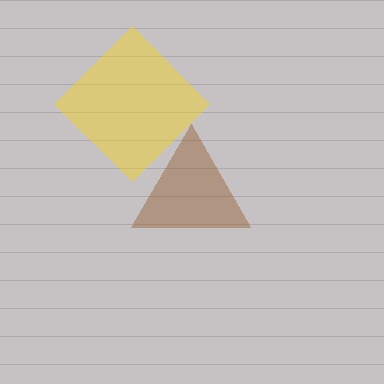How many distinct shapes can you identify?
There are 2 distinct shapes: a brown triangle, a yellow diamond.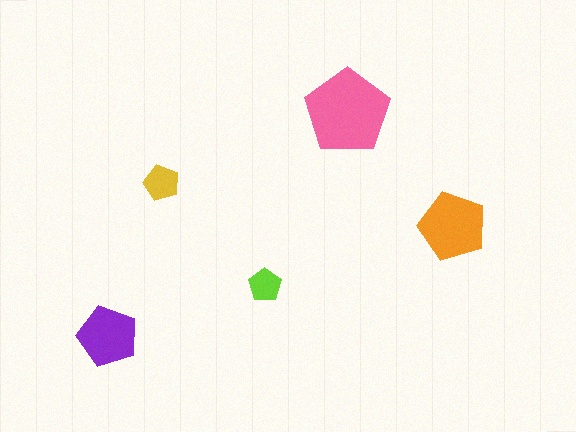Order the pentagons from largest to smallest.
the pink one, the orange one, the purple one, the yellow one, the lime one.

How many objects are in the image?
There are 5 objects in the image.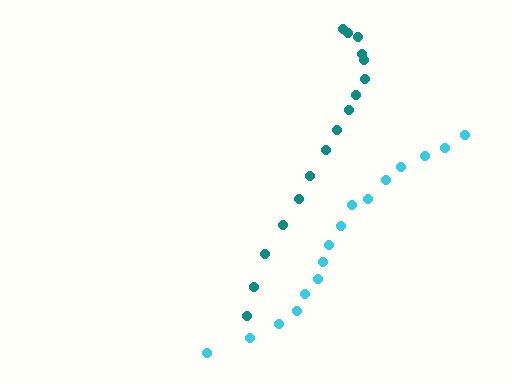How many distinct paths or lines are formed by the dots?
There are 2 distinct paths.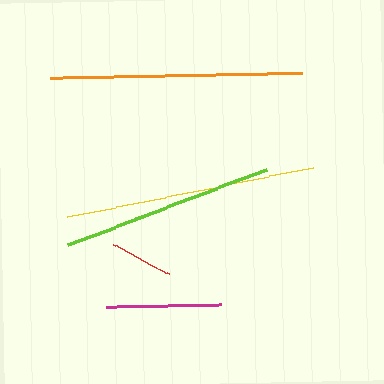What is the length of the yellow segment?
The yellow segment is approximately 251 pixels long.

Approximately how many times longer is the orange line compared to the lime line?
The orange line is approximately 1.2 times the length of the lime line.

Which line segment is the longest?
The orange line is the longest at approximately 252 pixels.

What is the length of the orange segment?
The orange segment is approximately 252 pixels long.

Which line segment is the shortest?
The red line is the shortest at approximately 63 pixels.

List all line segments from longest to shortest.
From longest to shortest: orange, yellow, lime, magenta, red.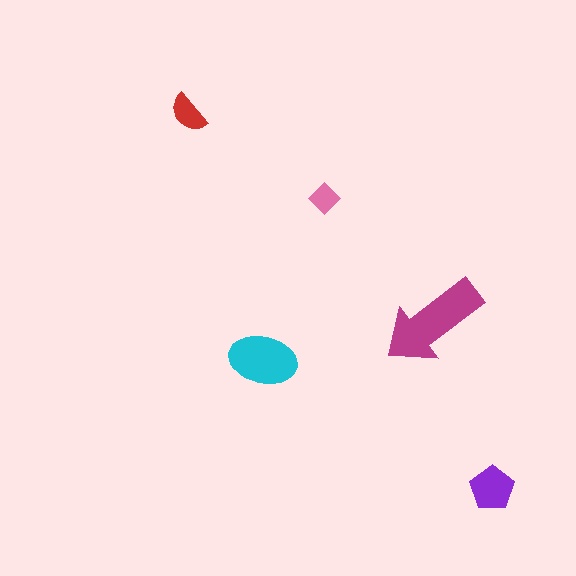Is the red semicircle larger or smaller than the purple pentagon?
Smaller.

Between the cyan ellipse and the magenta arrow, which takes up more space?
The magenta arrow.